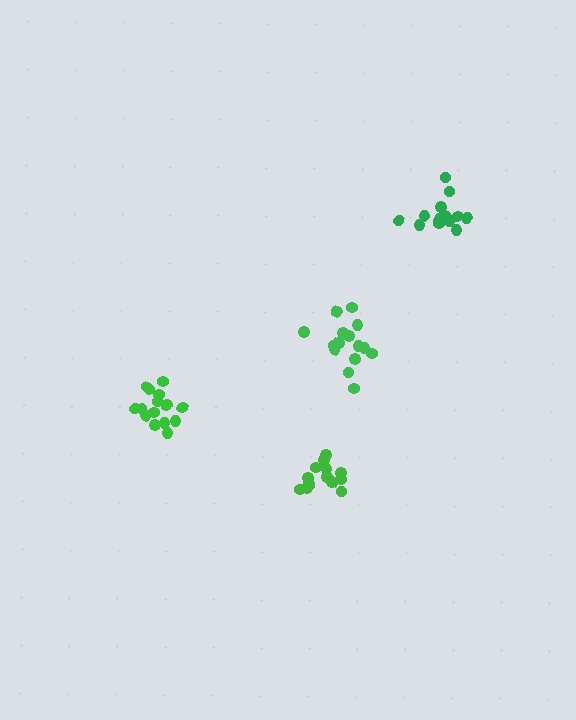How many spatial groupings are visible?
There are 4 spatial groupings.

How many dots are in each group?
Group 1: 15 dots, Group 2: 14 dots, Group 3: 14 dots, Group 4: 15 dots (58 total).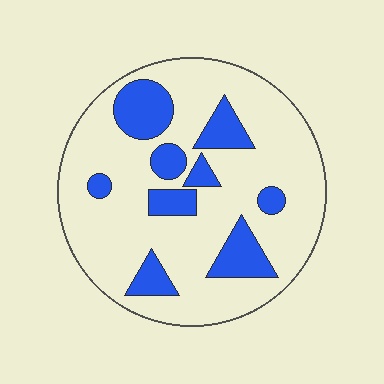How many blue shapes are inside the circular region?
9.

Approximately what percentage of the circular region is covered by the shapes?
Approximately 20%.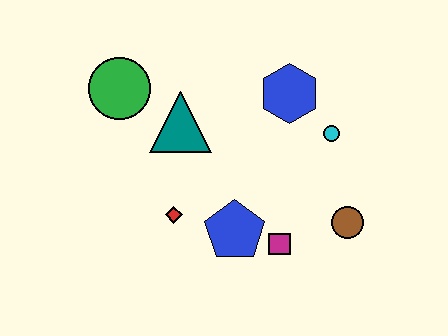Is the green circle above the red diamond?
Yes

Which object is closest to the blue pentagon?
The magenta square is closest to the blue pentagon.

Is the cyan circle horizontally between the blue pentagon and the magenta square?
No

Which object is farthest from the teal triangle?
The brown circle is farthest from the teal triangle.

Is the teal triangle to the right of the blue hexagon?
No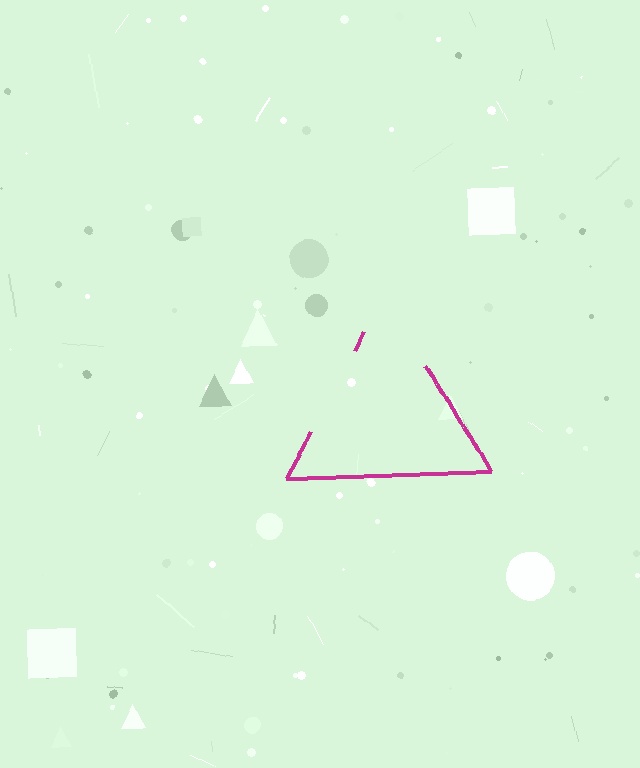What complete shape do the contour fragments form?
The contour fragments form a triangle.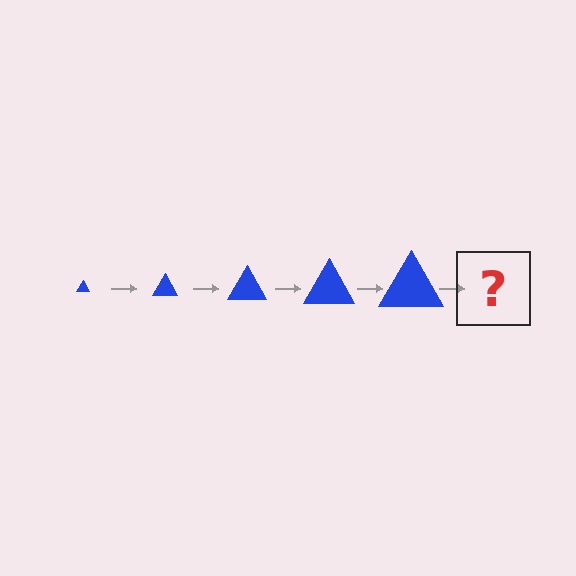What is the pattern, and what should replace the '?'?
The pattern is that the triangle gets progressively larger each step. The '?' should be a blue triangle, larger than the previous one.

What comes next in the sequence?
The next element should be a blue triangle, larger than the previous one.